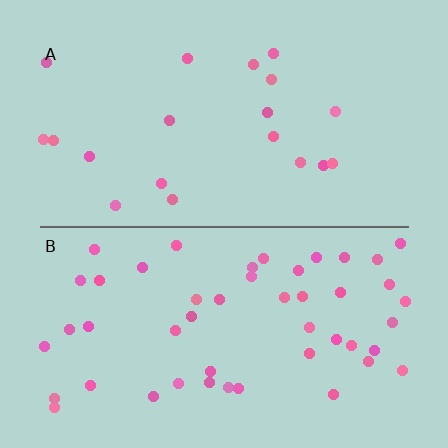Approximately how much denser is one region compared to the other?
Approximately 2.5× — region B over region A.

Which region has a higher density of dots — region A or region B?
B (the bottom).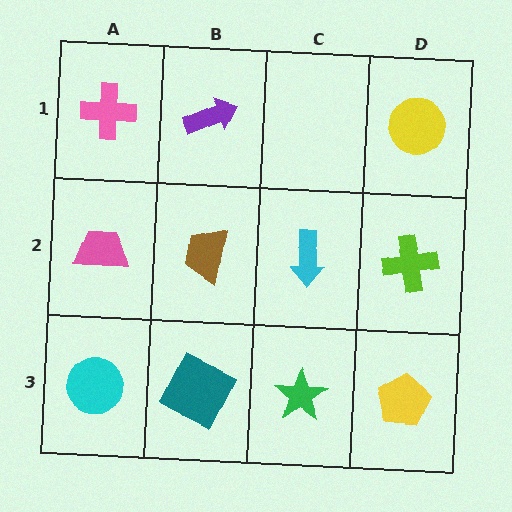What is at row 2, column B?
A brown trapezoid.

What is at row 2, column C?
A cyan arrow.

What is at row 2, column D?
A lime cross.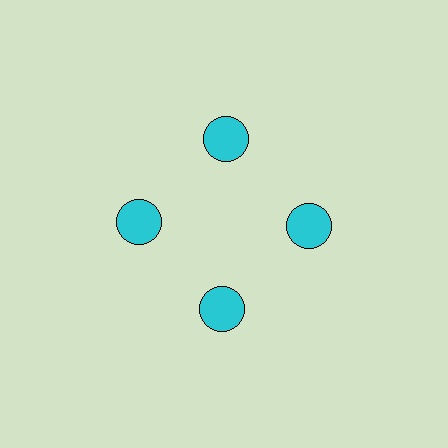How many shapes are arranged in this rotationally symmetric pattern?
There are 4 shapes, arranged in 4 groups of 1.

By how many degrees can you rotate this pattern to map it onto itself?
The pattern maps onto itself every 90 degrees of rotation.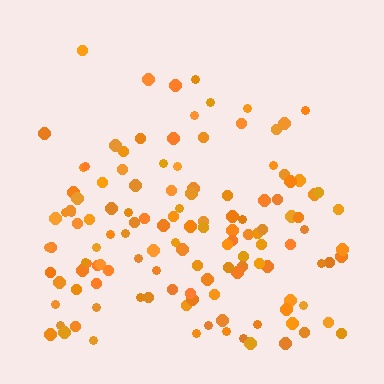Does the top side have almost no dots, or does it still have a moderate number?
Still a moderate number, just noticeably fewer than the bottom.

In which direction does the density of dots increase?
From top to bottom, with the bottom side densest.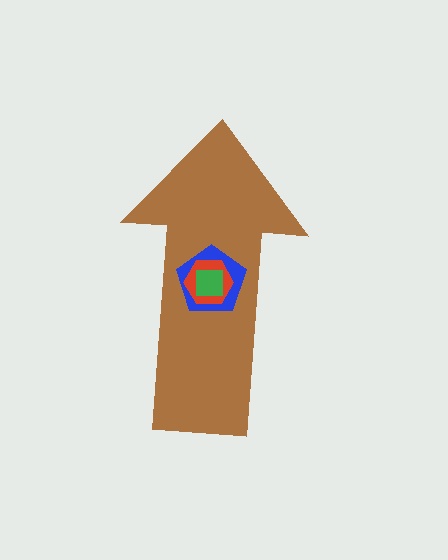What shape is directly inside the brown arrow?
The blue pentagon.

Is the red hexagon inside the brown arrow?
Yes.